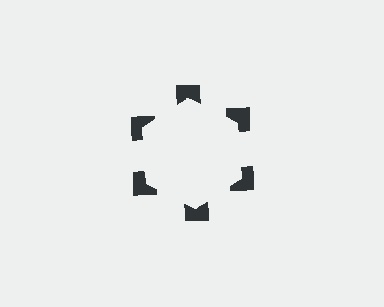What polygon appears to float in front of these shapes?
An illusory hexagon — its edges are inferred from the aligned wedge cuts in the notched squares, not physically drawn.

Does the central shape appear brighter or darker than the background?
It typically appears slightly brighter than the background, even though no actual brightness change is drawn.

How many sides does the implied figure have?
6 sides.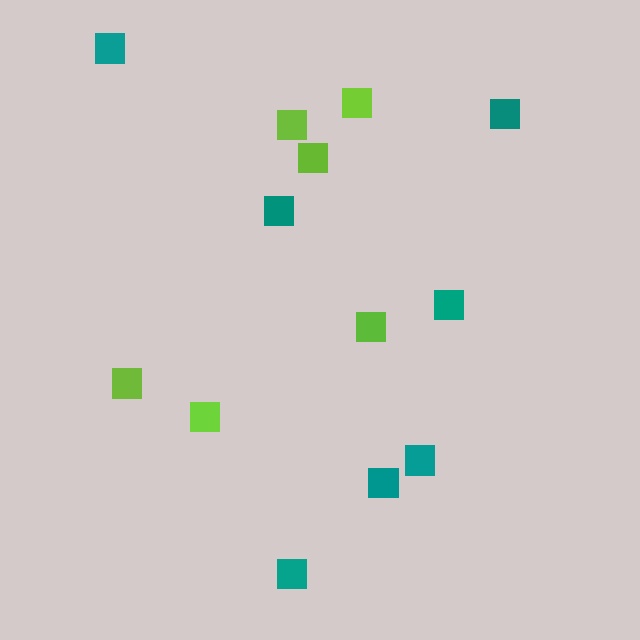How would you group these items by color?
There are 2 groups: one group of lime squares (6) and one group of teal squares (7).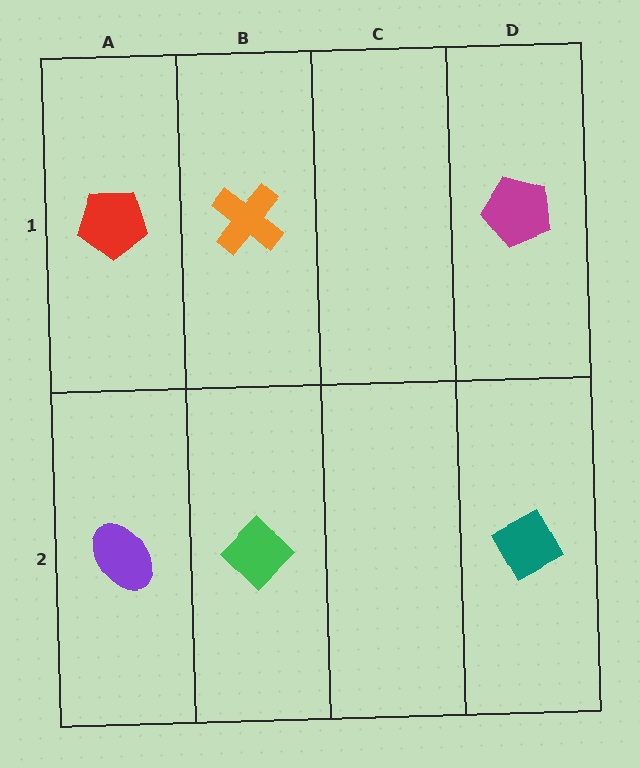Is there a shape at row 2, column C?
No, that cell is empty.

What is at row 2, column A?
A purple ellipse.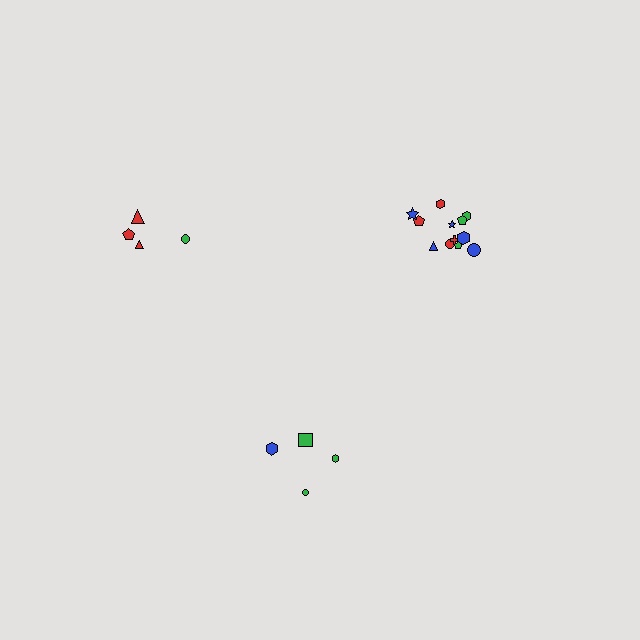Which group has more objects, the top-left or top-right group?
The top-right group.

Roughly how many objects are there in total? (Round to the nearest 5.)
Roughly 20 objects in total.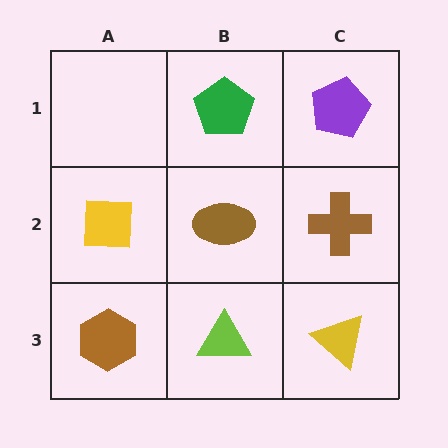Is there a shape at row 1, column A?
No, that cell is empty.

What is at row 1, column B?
A green pentagon.